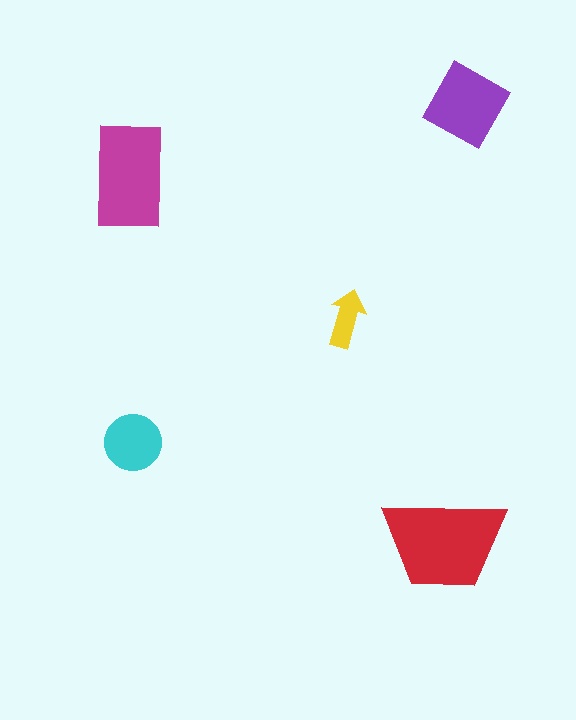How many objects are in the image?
There are 5 objects in the image.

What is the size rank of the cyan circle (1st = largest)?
4th.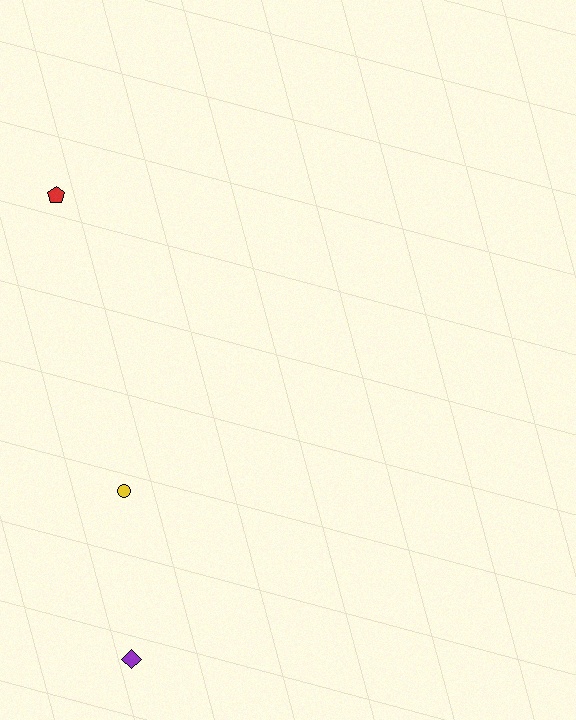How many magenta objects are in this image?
There are no magenta objects.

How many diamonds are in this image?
There is 1 diamond.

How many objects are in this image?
There are 3 objects.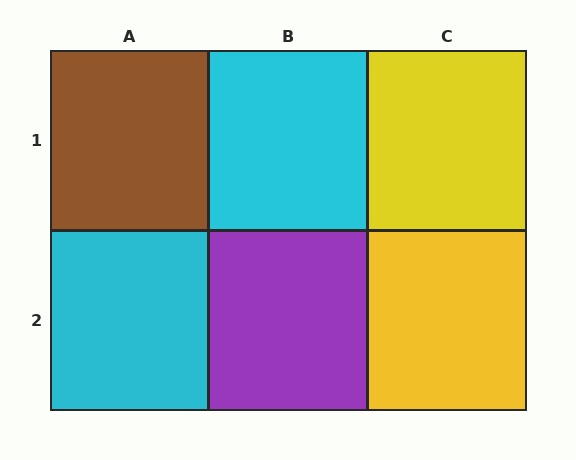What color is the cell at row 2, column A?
Cyan.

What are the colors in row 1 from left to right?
Brown, cyan, yellow.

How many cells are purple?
1 cell is purple.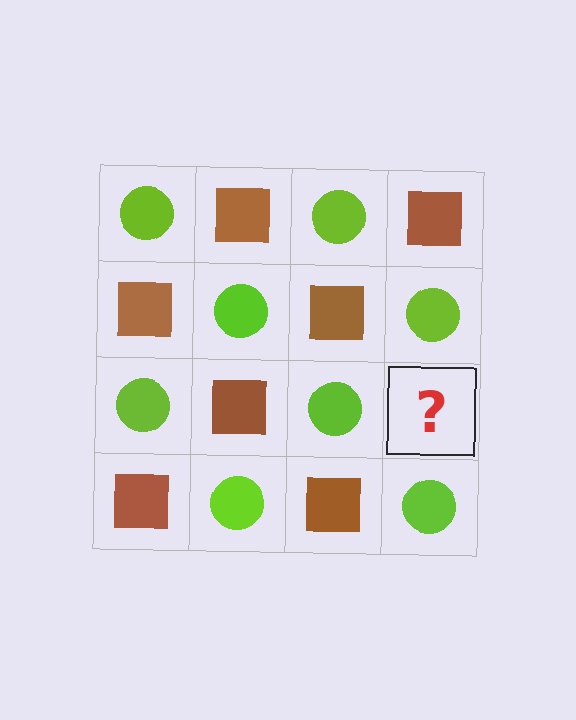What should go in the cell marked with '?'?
The missing cell should contain a brown square.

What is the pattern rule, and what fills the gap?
The rule is that it alternates lime circle and brown square in a checkerboard pattern. The gap should be filled with a brown square.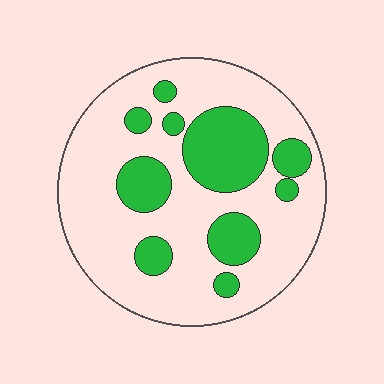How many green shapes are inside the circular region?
10.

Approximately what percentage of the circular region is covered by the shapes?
Approximately 25%.